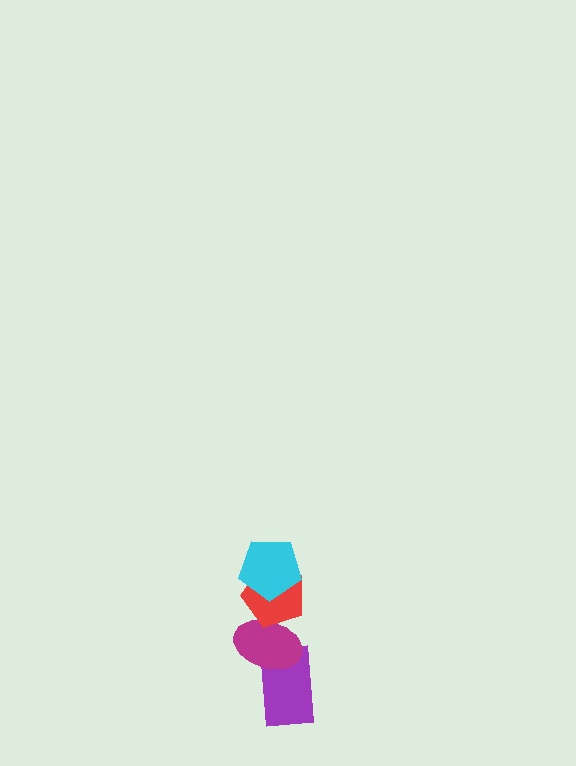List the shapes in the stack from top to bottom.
From top to bottom: the cyan pentagon, the red pentagon, the magenta ellipse, the purple rectangle.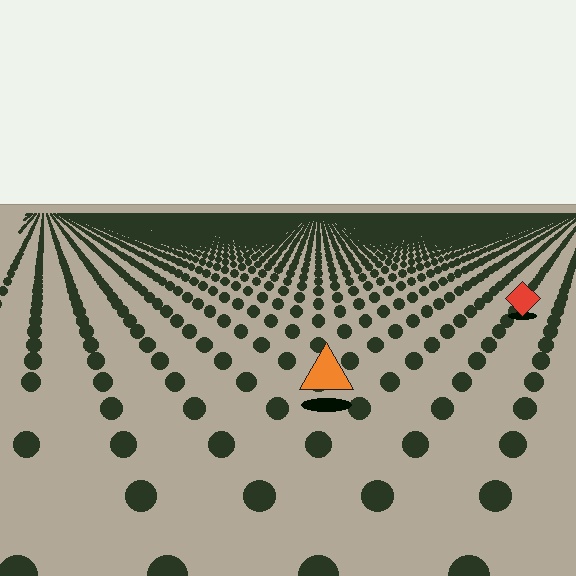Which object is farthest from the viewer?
The red diamond is farthest from the viewer. It appears smaller and the ground texture around it is denser.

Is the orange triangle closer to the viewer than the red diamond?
Yes. The orange triangle is closer — you can tell from the texture gradient: the ground texture is coarser near it.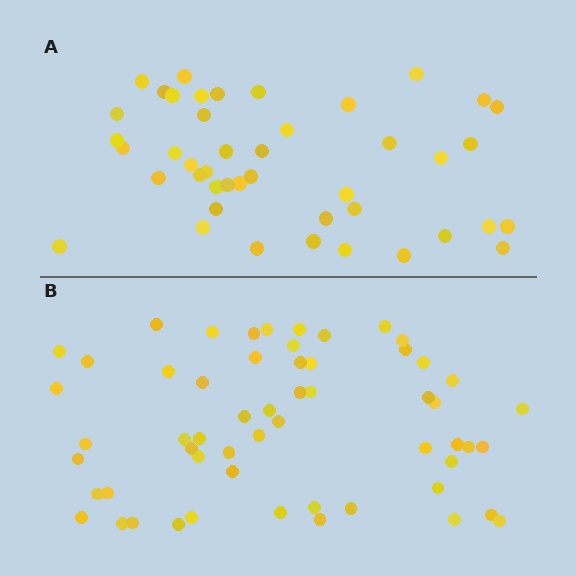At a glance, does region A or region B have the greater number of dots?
Region B (the bottom region) has more dots.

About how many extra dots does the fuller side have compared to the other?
Region B has approximately 15 more dots than region A.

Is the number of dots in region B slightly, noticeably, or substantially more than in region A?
Region B has noticeably more, but not dramatically so. The ratio is roughly 1.3 to 1.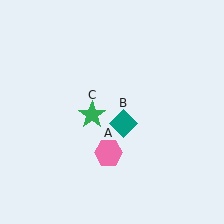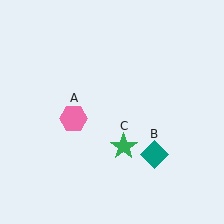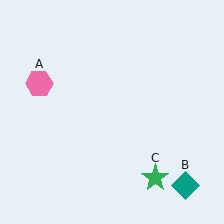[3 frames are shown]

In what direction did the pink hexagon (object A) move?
The pink hexagon (object A) moved up and to the left.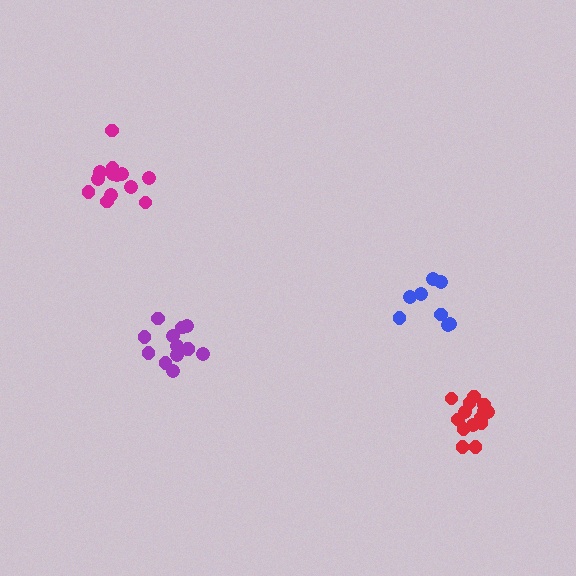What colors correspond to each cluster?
The clusters are colored: purple, red, magenta, blue.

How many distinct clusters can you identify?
There are 4 distinct clusters.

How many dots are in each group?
Group 1: 13 dots, Group 2: 14 dots, Group 3: 13 dots, Group 4: 8 dots (48 total).